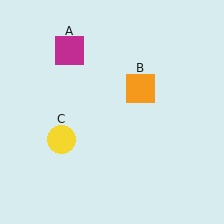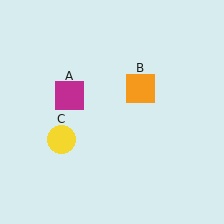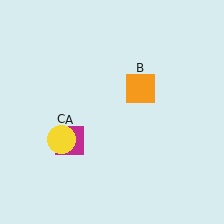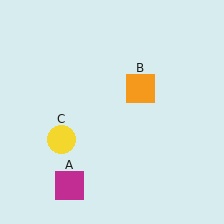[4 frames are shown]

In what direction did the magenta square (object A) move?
The magenta square (object A) moved down.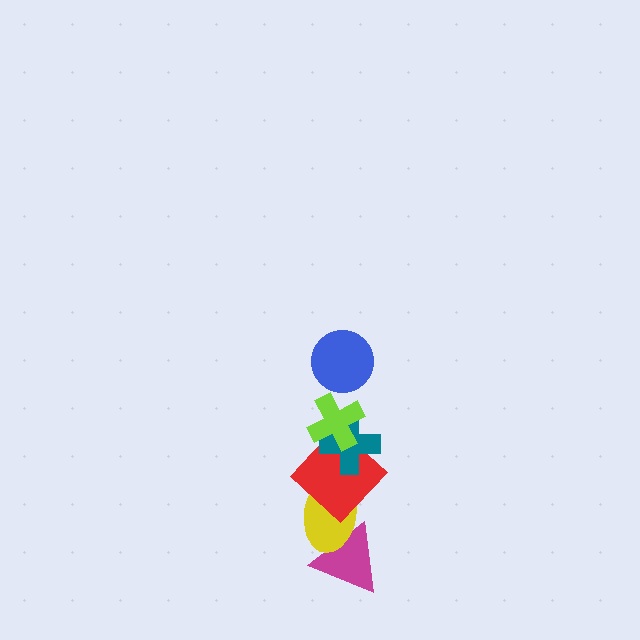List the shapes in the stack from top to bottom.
From top to bottom: the blue circle, the lime cross, the teal cross, the red diamond, the yellow ellipse, the magenta triangle.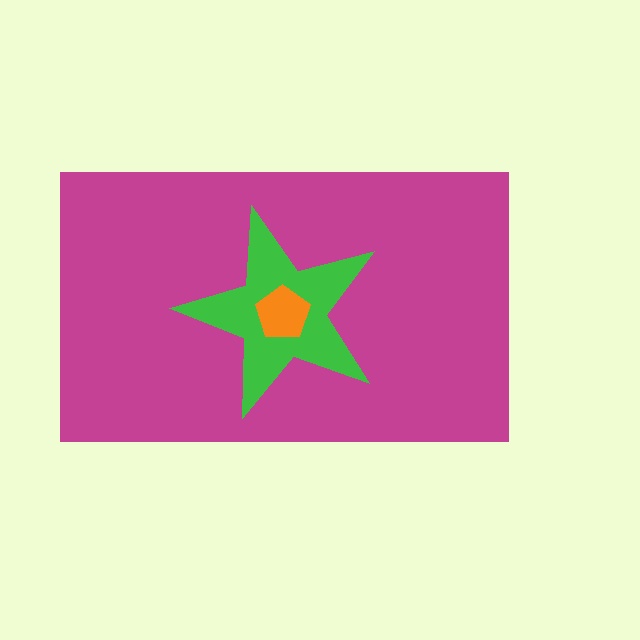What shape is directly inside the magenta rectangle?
The green star.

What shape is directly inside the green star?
The orange pentagon.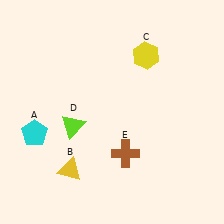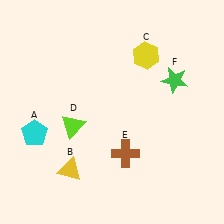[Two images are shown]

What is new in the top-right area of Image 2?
A green star (F) was added in the top-right area of Image 2.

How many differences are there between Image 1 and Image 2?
There is 1 difference between the two images.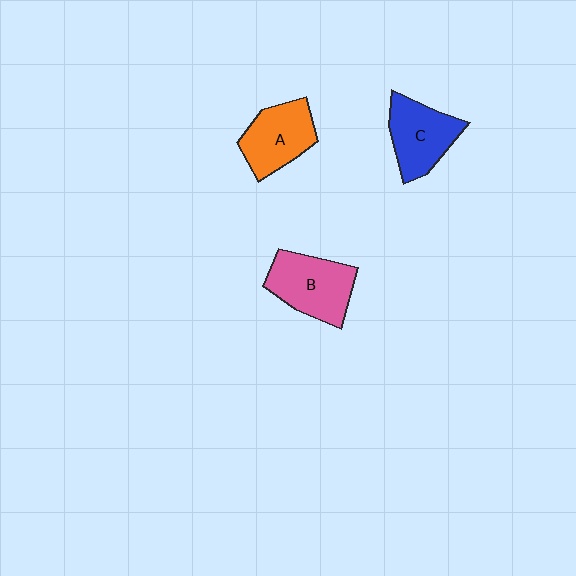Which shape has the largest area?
Shape B (pink).